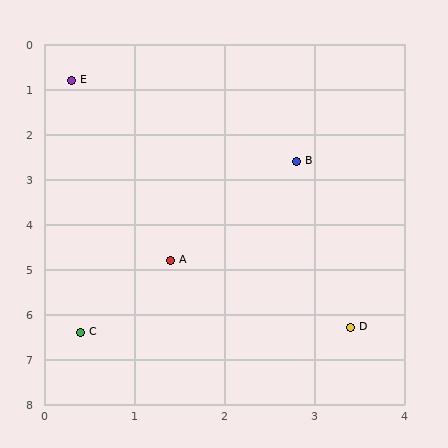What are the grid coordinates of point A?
Point A is at approximately (1.4, 4.8).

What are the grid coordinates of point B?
Point B is at approximately (2.8, 2.6).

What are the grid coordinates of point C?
Point C is at approximately (0.4, 6.4).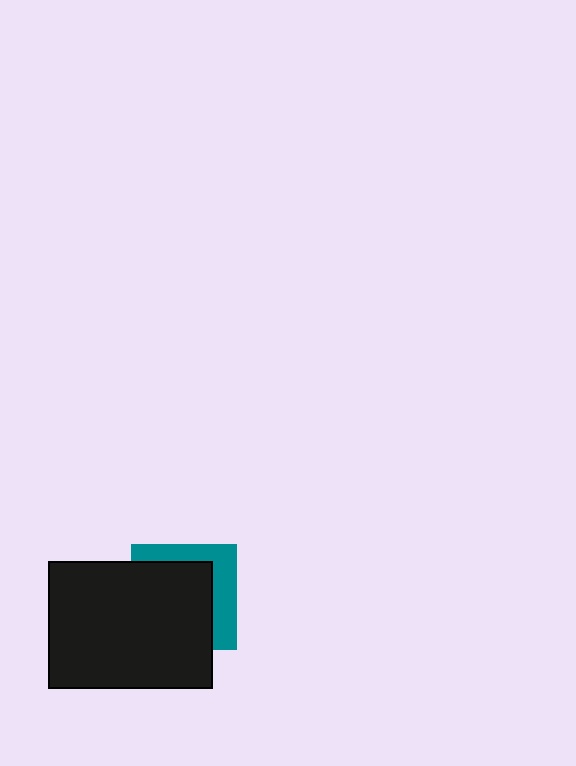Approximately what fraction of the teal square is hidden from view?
Roughly 64% of the teal square is hidden behind the black rectangle.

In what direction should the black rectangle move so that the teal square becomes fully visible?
The black rectangle should move toward the lower-left. That is the shortest direction to clear the overlap and leave the teal square fully visible.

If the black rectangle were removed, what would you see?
You would see the complete teal square.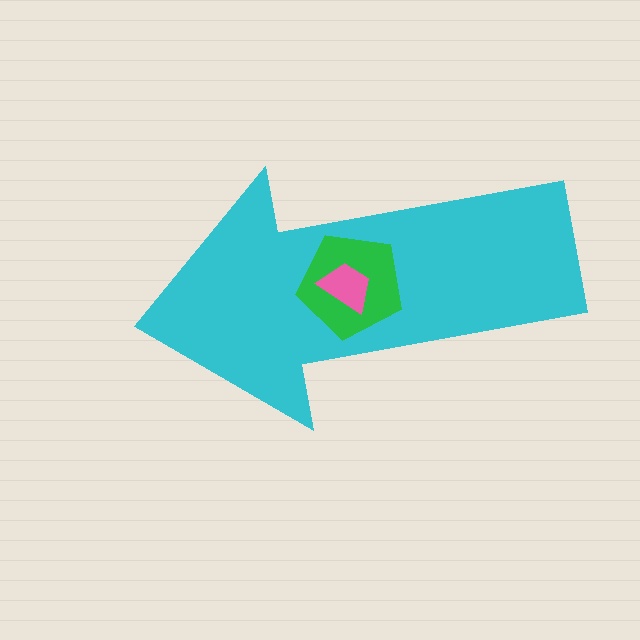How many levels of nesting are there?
3.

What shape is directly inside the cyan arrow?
The green pentagon.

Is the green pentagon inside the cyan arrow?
Yes.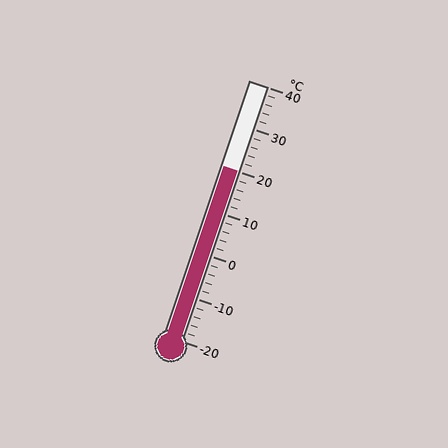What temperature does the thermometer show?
The thermometer shows approximately 20°C.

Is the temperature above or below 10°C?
The temperature is above 10°C.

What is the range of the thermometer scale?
The thermometer scale ranges from -20°C to 40°C.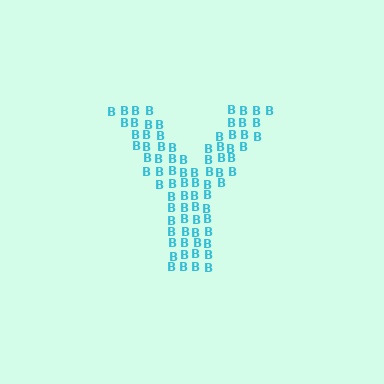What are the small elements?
The small elements are letter B's.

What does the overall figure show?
The overall figure shows the letter Y.